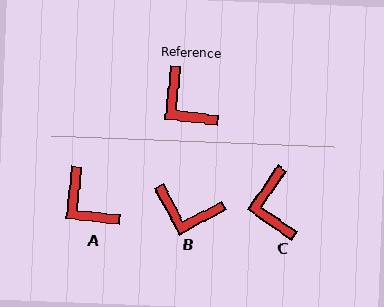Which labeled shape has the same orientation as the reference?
A.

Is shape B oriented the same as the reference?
No, it is off by about 34 degrees.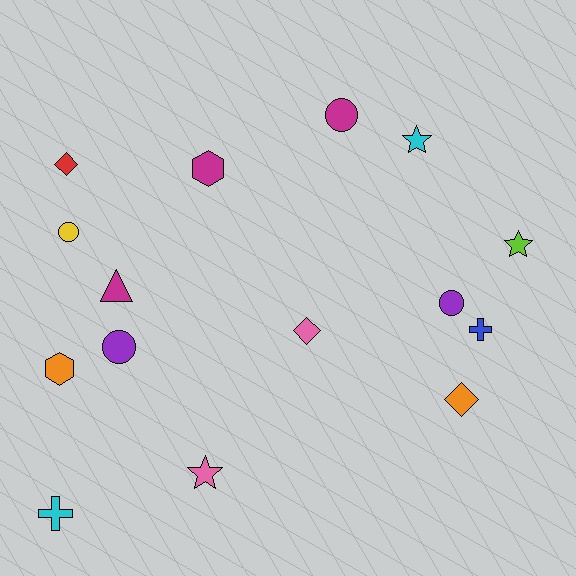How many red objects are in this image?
There is 1 red object.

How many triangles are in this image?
There is 1 triangle.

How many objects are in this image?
There are 15 objects.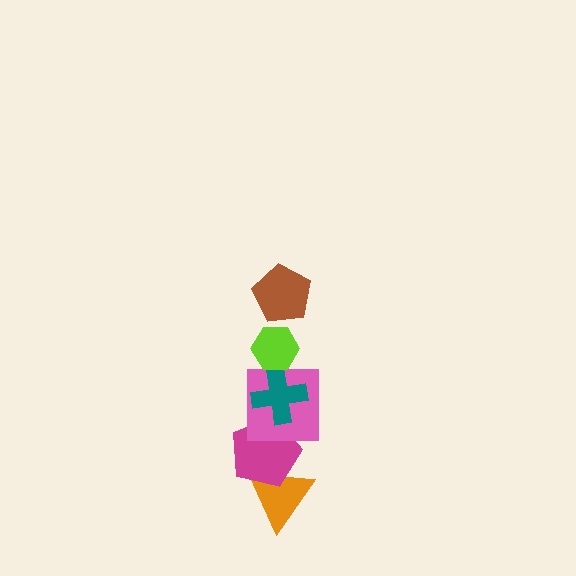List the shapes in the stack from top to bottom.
From top to bottom: the brown pentagon, the lime hexagon, the teal cross, the pink square, the magenta pentagon, the orange triangle.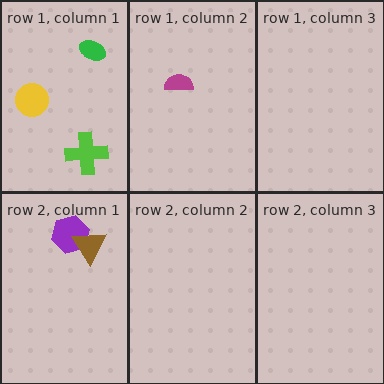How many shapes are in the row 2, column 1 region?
2.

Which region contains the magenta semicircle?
The row 1, column 2 region.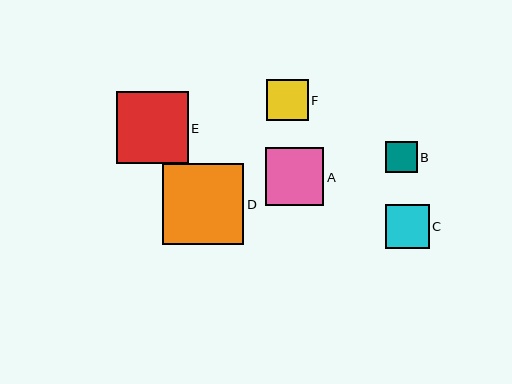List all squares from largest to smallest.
From largest to smallest: D, E, A, C, F, B.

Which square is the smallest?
Square B is the smallest with a size of approximately 31 pixels.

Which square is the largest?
Square D is the largest with a size of approximately 81 pixels.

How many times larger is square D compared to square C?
Square D is approximately 1.8 times the size of square C.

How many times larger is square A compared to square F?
Square A is approximately 1.4 times the size of square F.